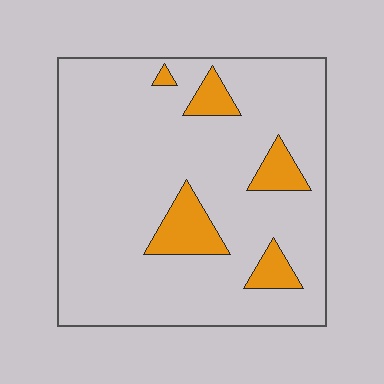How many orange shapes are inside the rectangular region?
5.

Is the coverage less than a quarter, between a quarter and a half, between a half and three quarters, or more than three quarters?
Less than a quarter.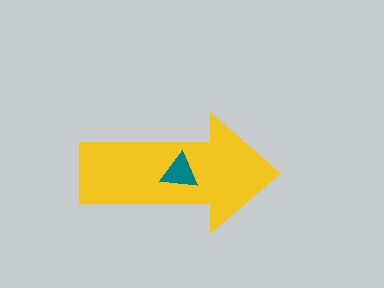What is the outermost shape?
The yellow arrow.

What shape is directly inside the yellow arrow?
The teal triangle.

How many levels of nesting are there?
2.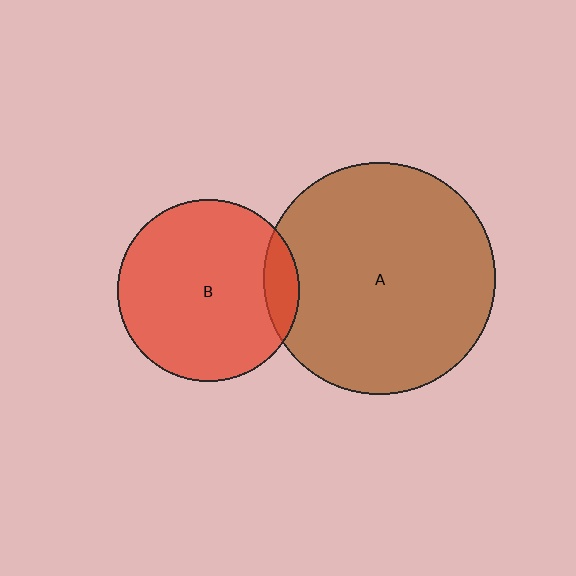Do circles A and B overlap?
Yes.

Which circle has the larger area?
Circle A (brown).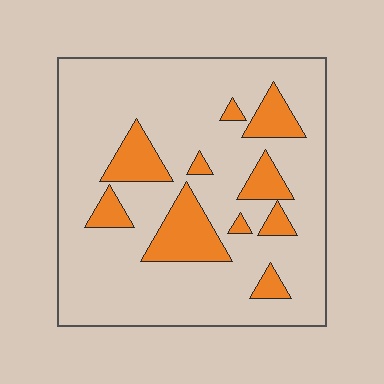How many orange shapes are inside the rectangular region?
10.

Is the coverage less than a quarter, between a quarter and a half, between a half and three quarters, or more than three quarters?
Less than a quarter.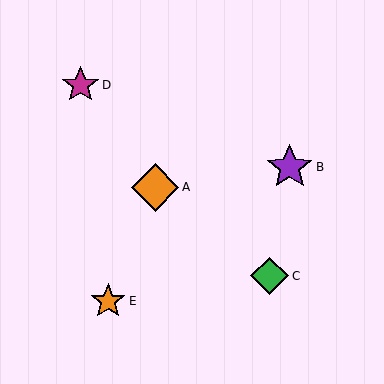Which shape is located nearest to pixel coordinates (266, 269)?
The green diamond (labeled C) at (270, 276) is nearest to that location.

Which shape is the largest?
The orange diamond (labeled A) is the largest.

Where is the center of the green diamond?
The center of the green diamond is at (270, 276).